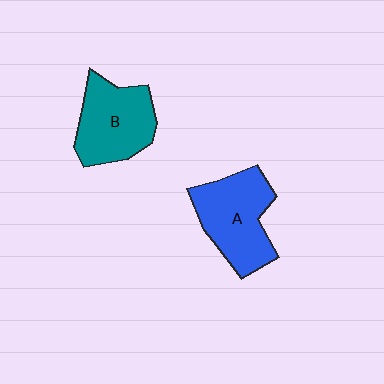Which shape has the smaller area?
Shape B (teal).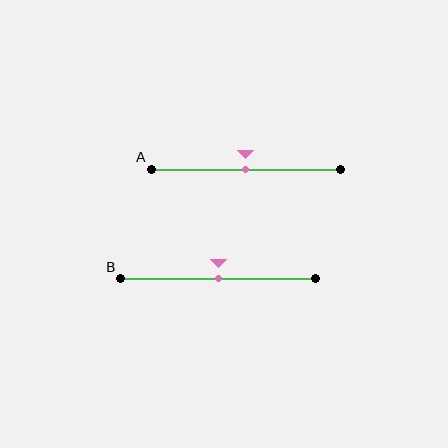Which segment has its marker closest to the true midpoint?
Segment A has its marker closest to the true midpoint.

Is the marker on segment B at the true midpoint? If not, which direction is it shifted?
Yes, the marker on segment B is at the true midpoint.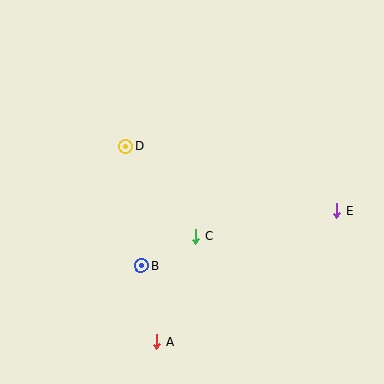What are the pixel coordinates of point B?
Point B is at (141, 266).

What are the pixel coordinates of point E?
Point E is at (337, 210).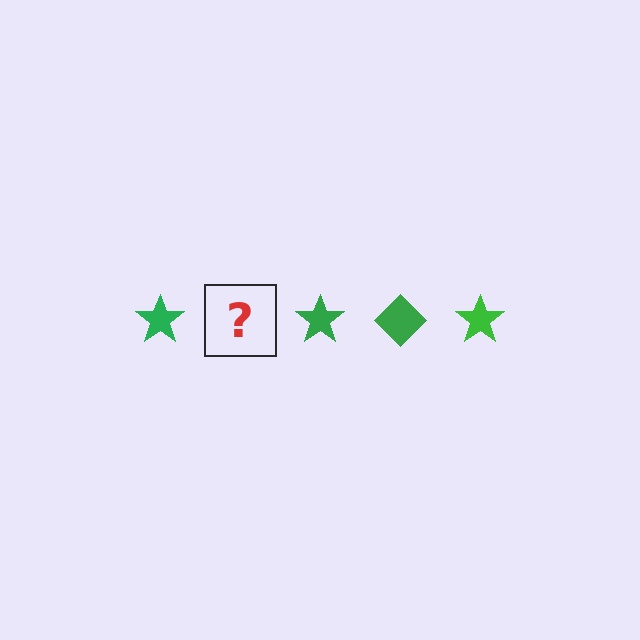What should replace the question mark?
The question mark should be replaced with a green diamond.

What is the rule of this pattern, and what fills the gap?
The rule is that the pattern cycles through star, diamond shapes in green. The gap should be filled with a green diamond.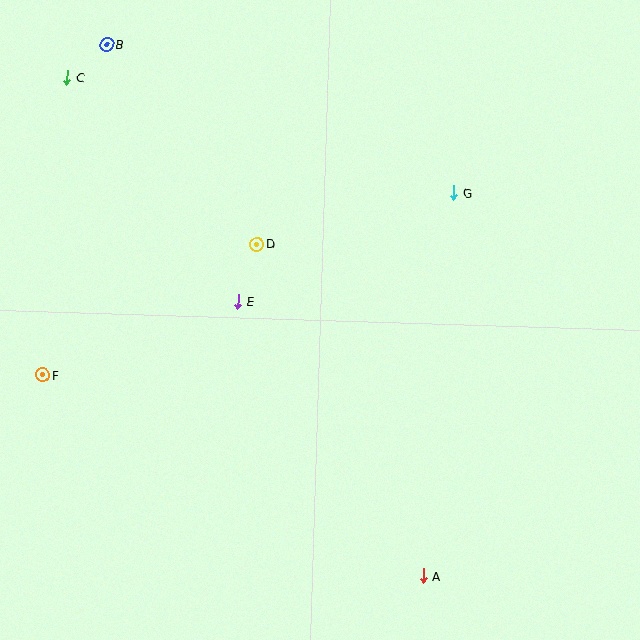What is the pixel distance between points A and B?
The distance between A and B is 619 pixels.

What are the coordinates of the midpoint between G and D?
The midpoint between G and D is at (356, 219).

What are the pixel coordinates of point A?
Point A is at (423, 576).